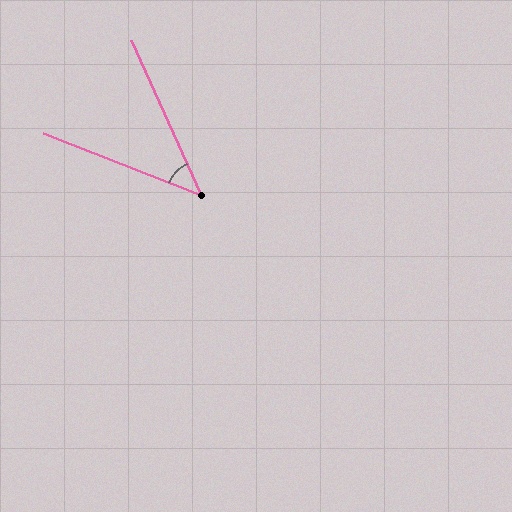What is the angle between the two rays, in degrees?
Approximately 45 degrees.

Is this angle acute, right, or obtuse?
It is acute.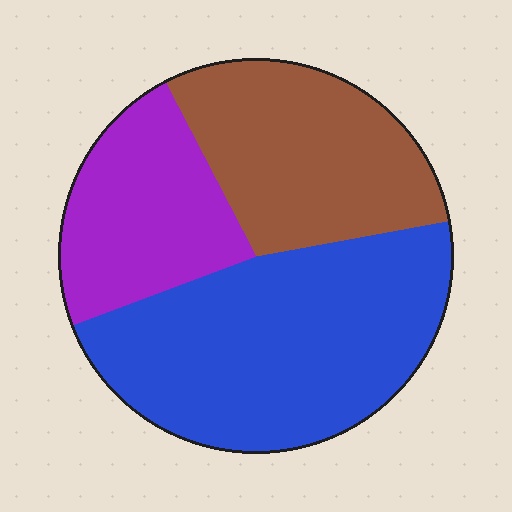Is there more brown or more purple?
Brown.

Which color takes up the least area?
Purple, at roughly 25%.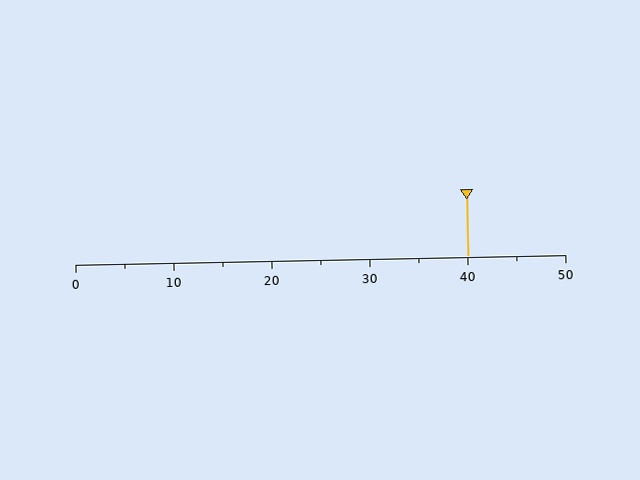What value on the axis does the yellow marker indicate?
The marker indicates approximately 40.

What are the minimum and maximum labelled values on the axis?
The axis runs from 0 to 50.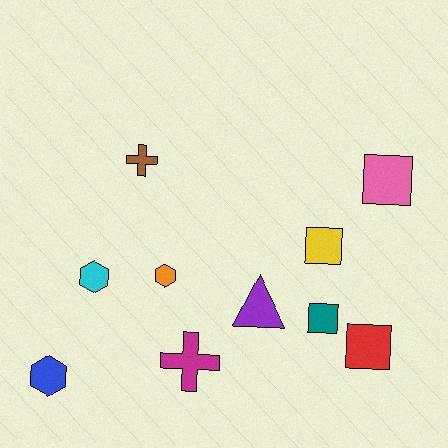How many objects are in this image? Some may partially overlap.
There are 10 objects.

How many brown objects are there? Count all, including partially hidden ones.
There is 1 brown object.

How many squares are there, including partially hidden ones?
There are 4 squares.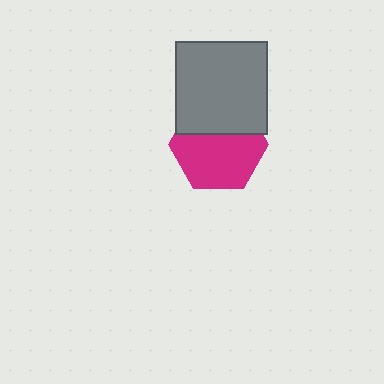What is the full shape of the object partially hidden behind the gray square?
The partially hidden object is a magenta hexagon.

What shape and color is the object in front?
The object in front is a gray square.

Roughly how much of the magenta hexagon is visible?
About half of it is visible (roughly 64%).